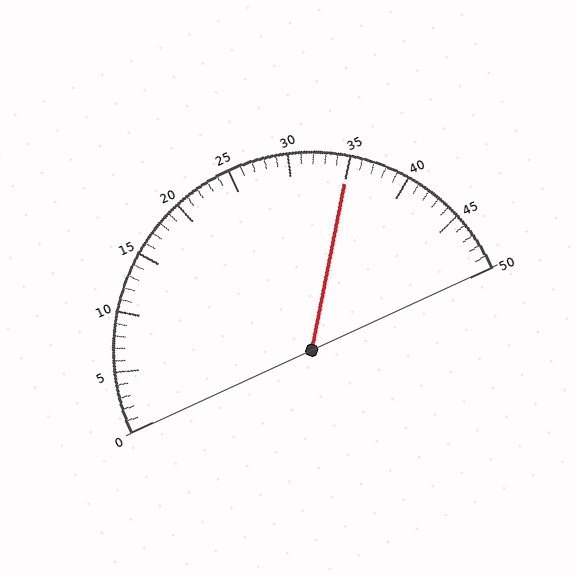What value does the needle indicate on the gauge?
The needle indicates approximately 35.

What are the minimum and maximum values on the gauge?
The gauge ranges from 0 to 50.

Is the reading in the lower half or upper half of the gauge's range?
The reading is in the upper half of the range (0 to 50).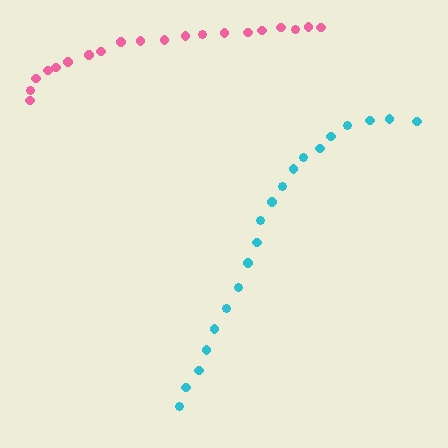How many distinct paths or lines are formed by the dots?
There are 2 distinct paths.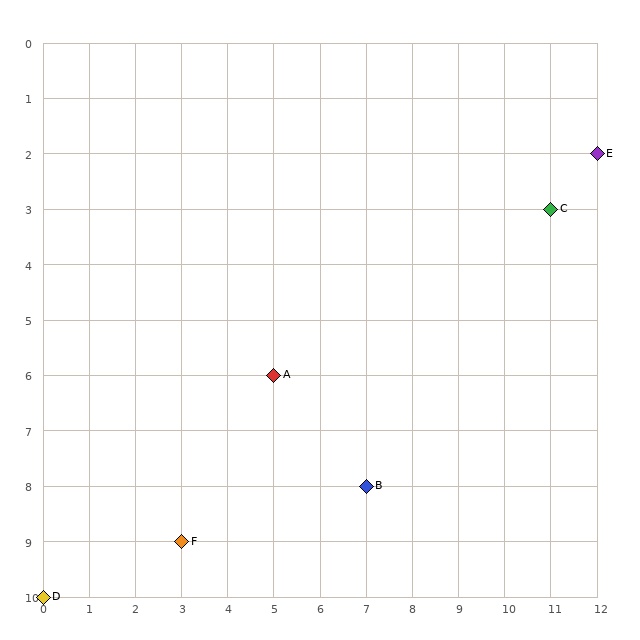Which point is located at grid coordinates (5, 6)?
Point A is at (5, 6).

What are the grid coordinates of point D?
Point D is at grid coordinates (0, 10).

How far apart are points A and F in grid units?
Points A and F are 2 columns and 3 rows apart (about 3.6 grid units diagonally).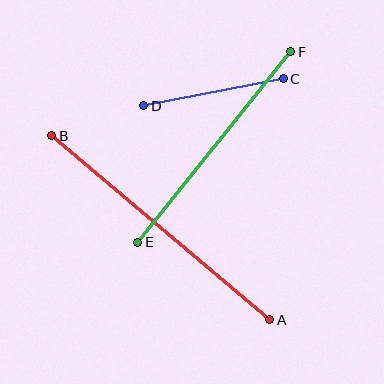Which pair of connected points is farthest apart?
Points A and B are farthest apart.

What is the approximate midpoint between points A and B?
The midpoint is at approximately (161, 228) pixels.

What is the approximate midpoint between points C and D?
The midpoint is at approximately (213, 92) pixels.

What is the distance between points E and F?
The distance is approximately 245 pixels.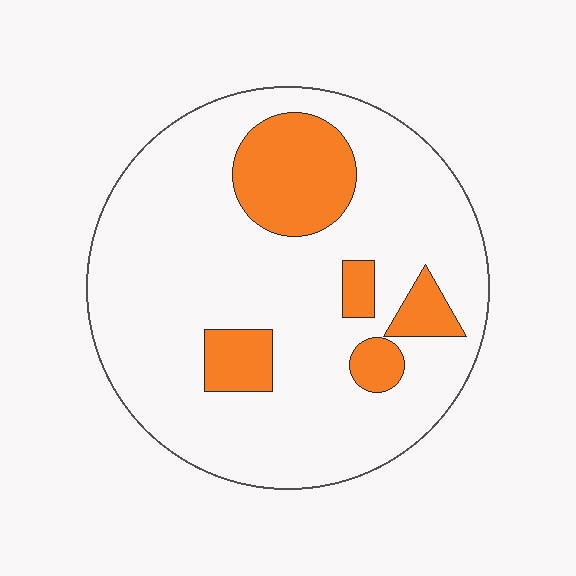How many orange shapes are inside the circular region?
5.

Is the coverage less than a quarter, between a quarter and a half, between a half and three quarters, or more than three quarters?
Less than a quarter.